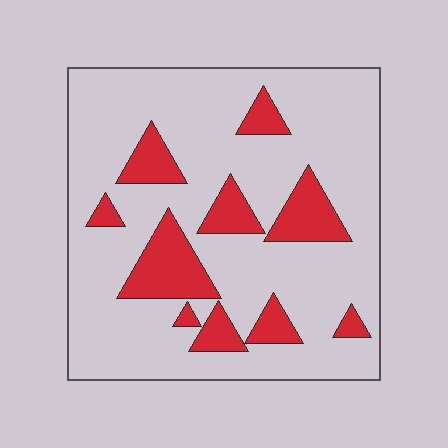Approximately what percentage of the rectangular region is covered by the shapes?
Approximately 20%.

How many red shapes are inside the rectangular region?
10.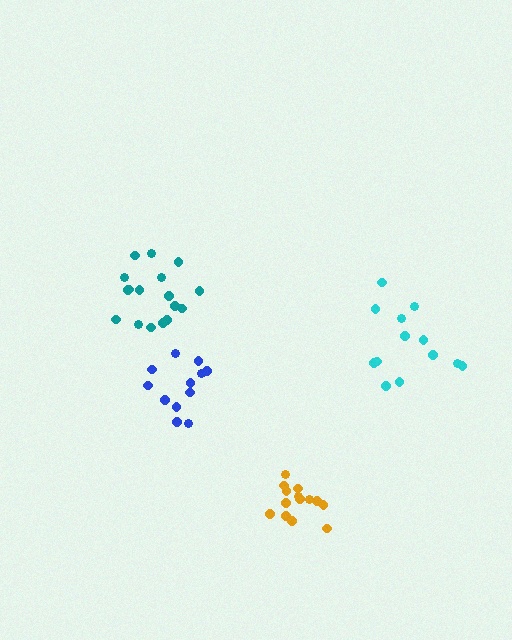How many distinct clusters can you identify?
There are 4 distinct clusters.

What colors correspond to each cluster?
The clusters are colored: cyan, orange, blue, teal.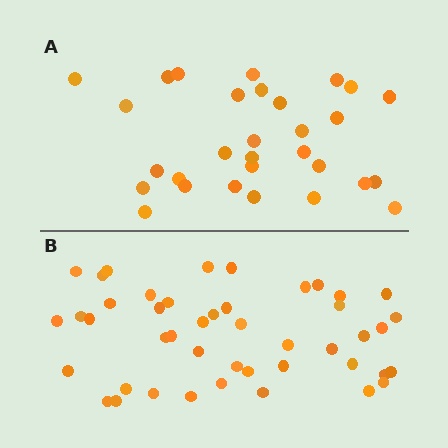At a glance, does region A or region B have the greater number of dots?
Region B (the bottom region) has more dots.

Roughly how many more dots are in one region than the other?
Region B has approximately 15 more dots than region A.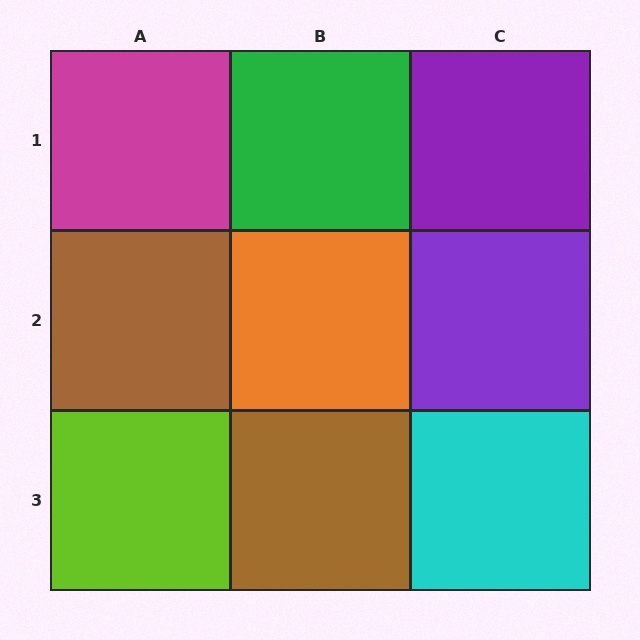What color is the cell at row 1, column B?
Green.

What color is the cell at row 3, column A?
Lime.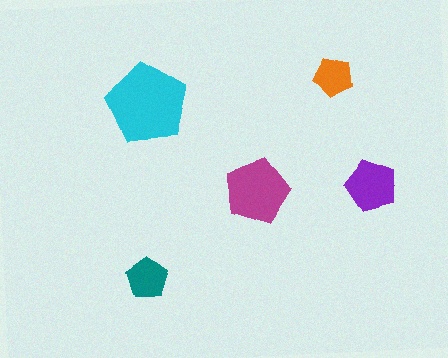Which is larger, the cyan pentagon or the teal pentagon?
The cyan one.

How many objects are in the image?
There are 5 objects in the image.